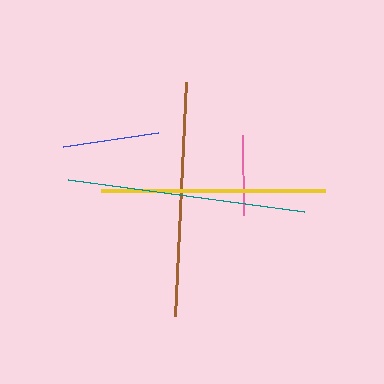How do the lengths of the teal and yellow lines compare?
The teal and yellow lines are approximately the same length.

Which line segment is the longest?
The teal line is the longest at approximately 238 pixels.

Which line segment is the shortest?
The pink line is the shortest at approximately 81 pixels.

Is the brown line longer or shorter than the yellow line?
The brown line is longer than the yellow line.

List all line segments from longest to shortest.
From longest to shortest: teal, brown, yellow, blue, pink.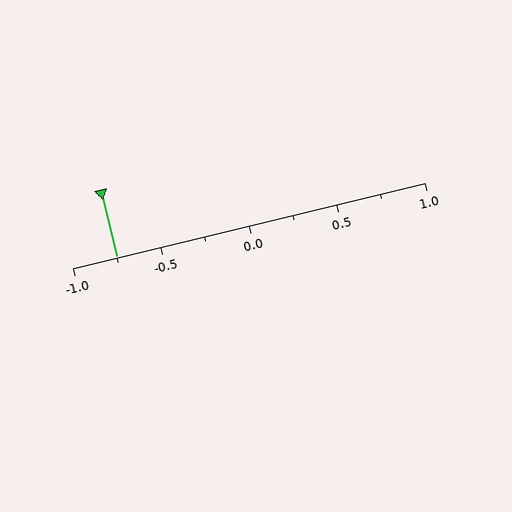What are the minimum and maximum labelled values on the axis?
The axis runs from -1.0 to 1.0.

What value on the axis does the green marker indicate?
The marker indicates approximately -0.75.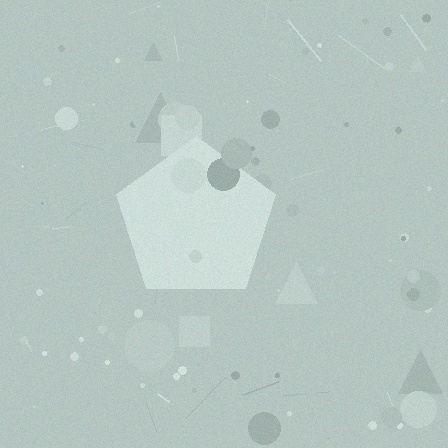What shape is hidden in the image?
A pentagon is hidden in the image.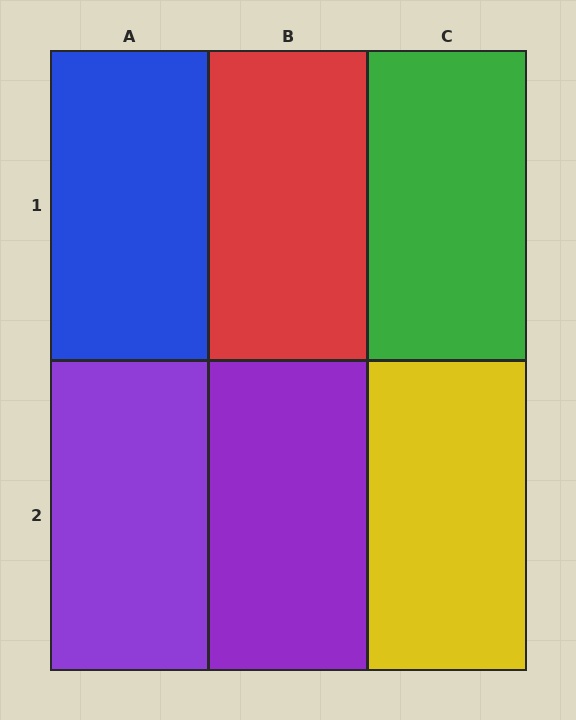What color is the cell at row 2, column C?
Yellow.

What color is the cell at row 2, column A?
Purple.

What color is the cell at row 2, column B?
Purple.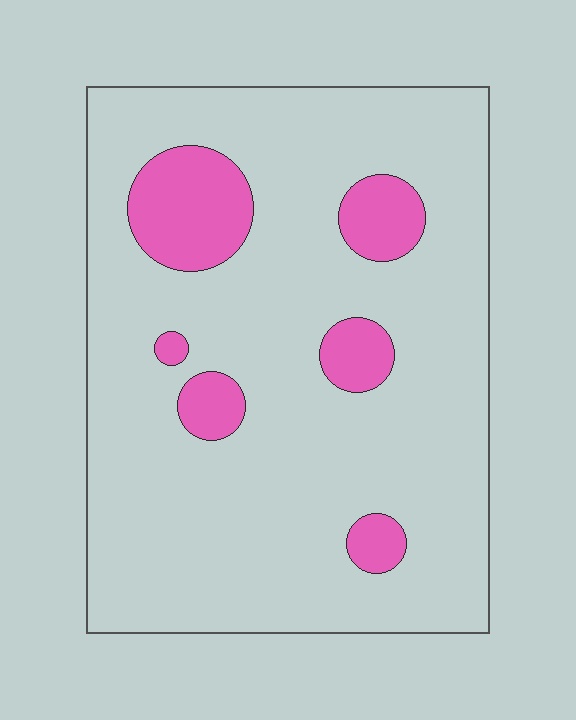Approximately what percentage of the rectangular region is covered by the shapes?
Approximately 15%.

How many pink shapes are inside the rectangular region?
6.